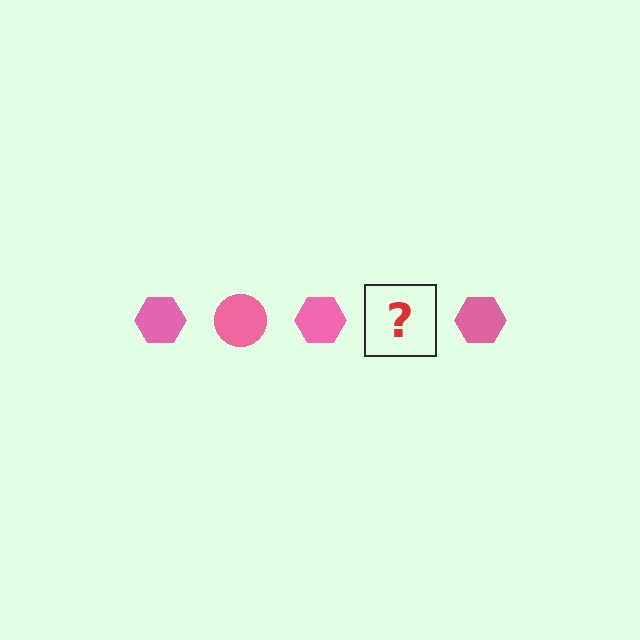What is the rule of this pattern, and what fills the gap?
The rule is that the pattern cycles through hexagon, circle shapes in pink. The gap should be filled with a pink circle.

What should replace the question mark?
The question mark should be replaced with a pink circle.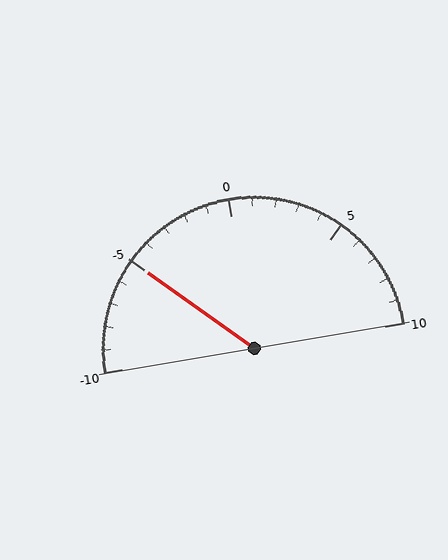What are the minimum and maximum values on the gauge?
The gauge ranges from -10 to 10.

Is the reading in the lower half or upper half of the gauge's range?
The reading is in the lower half of the range (-10 to 10).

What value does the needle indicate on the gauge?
The needle indicates approximately -5.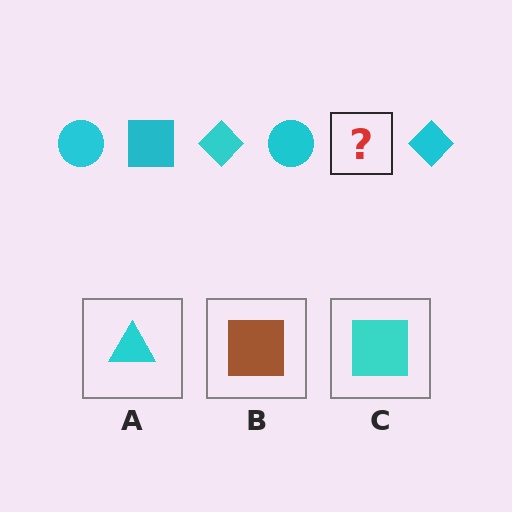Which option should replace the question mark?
Option C.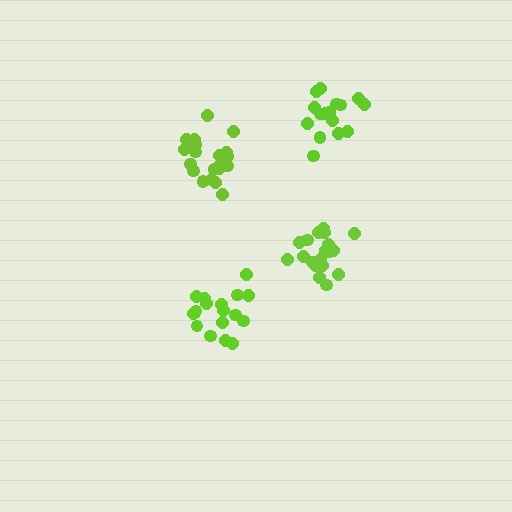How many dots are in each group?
Group 1: 16 dots, Group 2: 21 dots, Group 3: 19 dots, Group 4: 18 dots (74 total).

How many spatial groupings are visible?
There are 4 spatial groupings.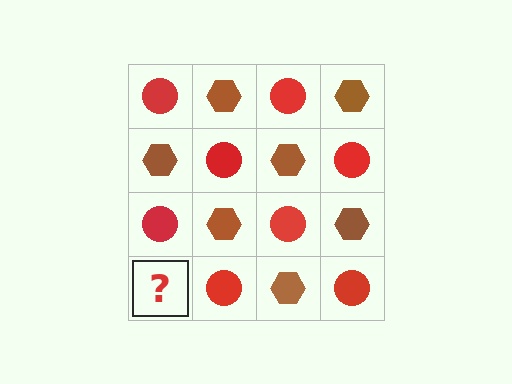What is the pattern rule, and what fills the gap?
The rule is that it alternates red circle and brown hexagon in a checkerboard pattern. The gap should be filled with a brown hexagon.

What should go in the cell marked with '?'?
The missing cell should contain a brown hexagon.